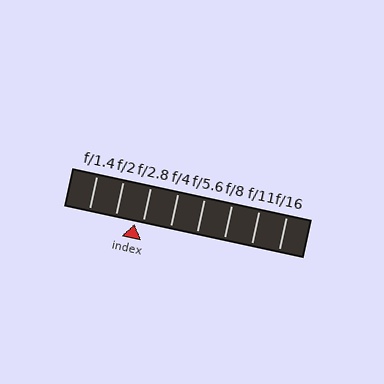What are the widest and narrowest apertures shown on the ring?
The widest aperture shown is f/1.4 and the narrowest is f/16.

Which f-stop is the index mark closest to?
The index mark is closest to f/2.8.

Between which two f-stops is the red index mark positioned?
The index mark is between f/2 and f/2.8.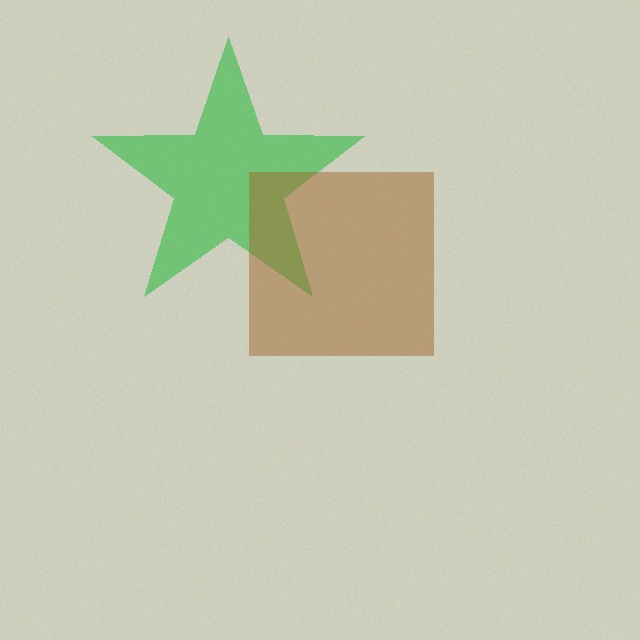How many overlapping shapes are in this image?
There are 2 overlapping shapes in the image.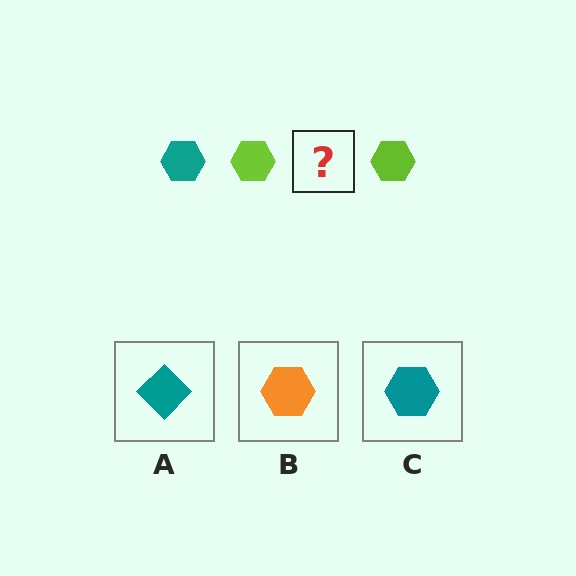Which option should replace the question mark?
Option C.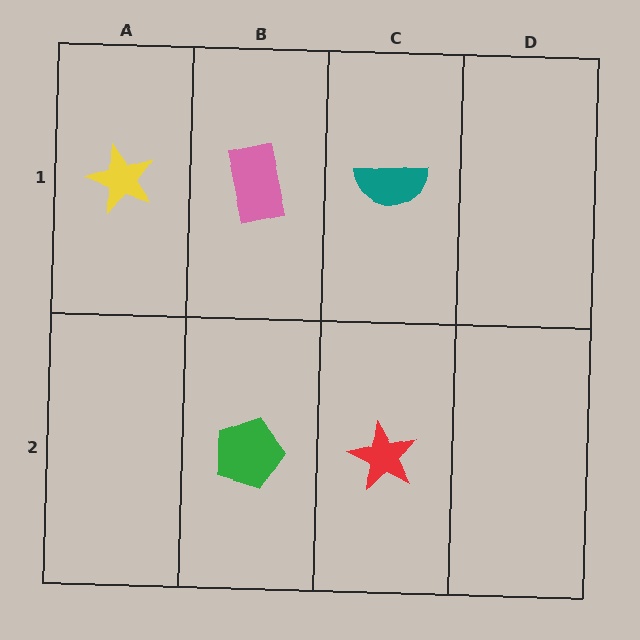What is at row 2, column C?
A red star.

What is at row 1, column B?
A pink rectangle.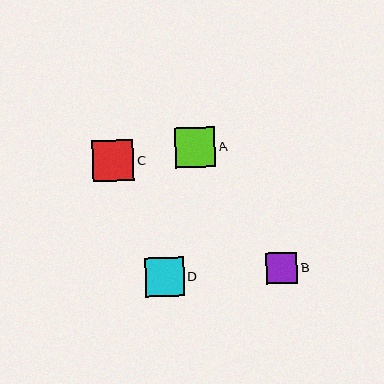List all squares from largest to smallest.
From largest to smallest: C, A, D, B.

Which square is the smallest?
Square B is the smallest with a size of approximately 31 pixels.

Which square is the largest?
Square C is the largest with a size of approximately 41 pixels.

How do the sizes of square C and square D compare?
Square C and square D are approximately the same size.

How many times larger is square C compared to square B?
Square C is approximately 1.3 times the size of square B.